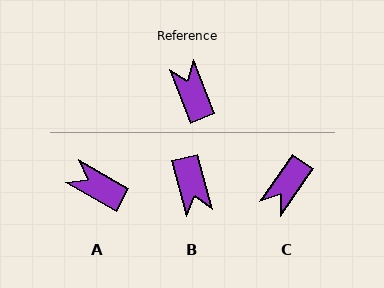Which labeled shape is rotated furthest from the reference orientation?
B, about 173 degrees away.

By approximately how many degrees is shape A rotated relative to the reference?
Approximately 38 degrees counter-clockwise.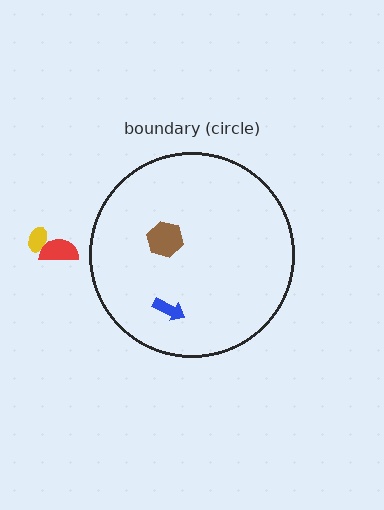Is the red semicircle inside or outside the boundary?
Outside.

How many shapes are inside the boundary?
2 inside, 2 outside.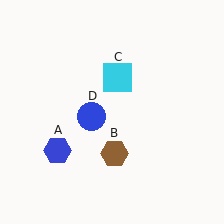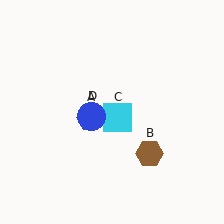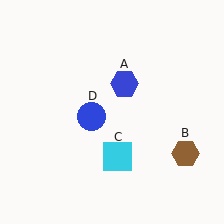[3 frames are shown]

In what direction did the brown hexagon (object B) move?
The brown hexagon (object B) moved right.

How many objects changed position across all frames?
3 objects changed position: blue hexagon (object A), brown hexagon (object B), cyan square (object C).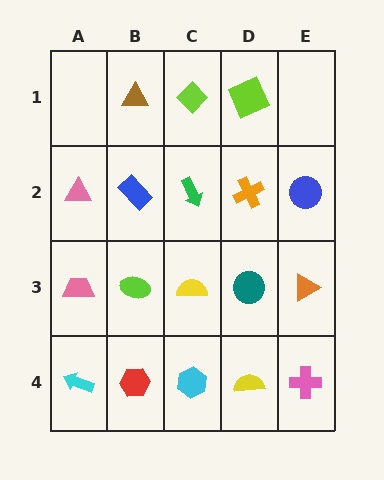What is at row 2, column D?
An orange cross.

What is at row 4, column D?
A yellow semicircle.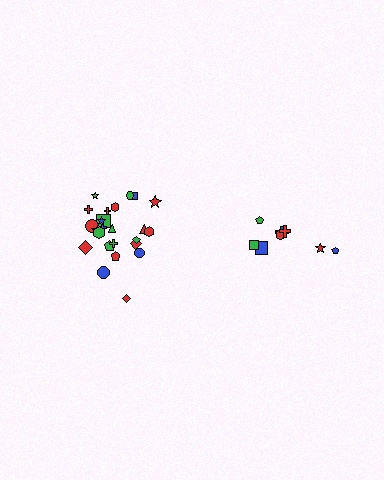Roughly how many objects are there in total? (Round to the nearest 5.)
Roughly 35 objects in total.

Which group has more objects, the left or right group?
The left group.